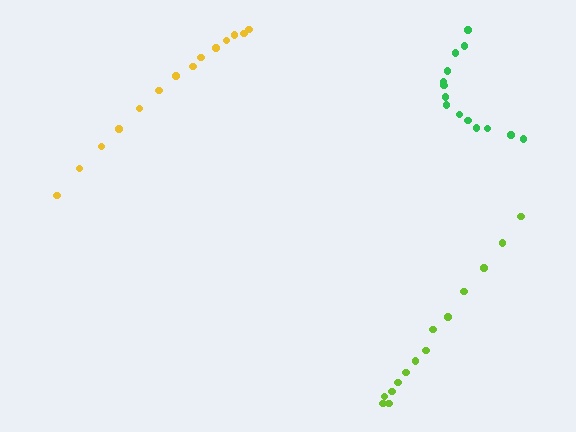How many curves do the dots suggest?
There are 3 distinct paths.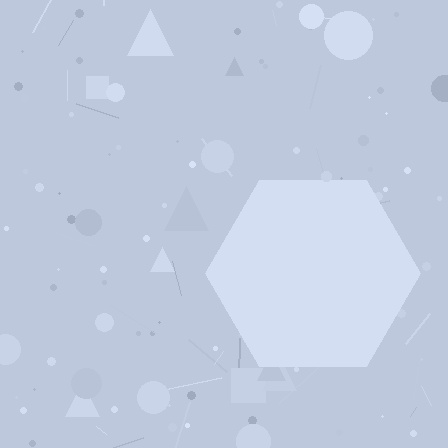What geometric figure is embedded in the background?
A hexagon is embedded in the background.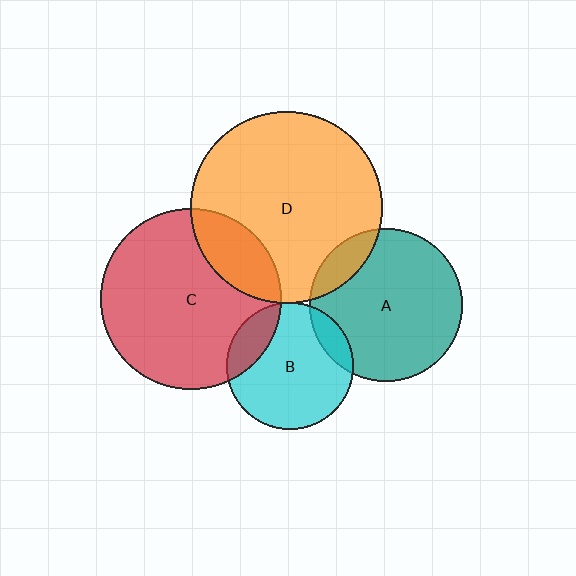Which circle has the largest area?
Circle D (orange).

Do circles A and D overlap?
Yes.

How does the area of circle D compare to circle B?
Approximately 2.3 times.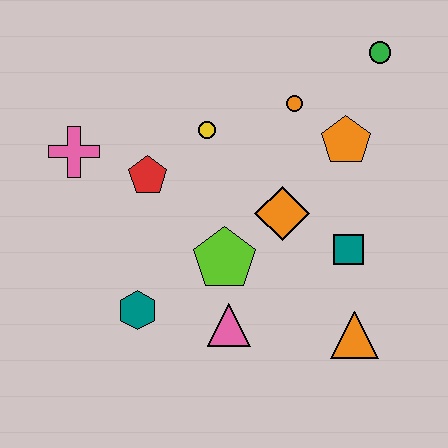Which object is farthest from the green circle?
The teal hexagon is farthest from the green circle.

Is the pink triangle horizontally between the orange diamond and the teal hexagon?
Yes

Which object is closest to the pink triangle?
The lime pentagon is closest to the pink triangle.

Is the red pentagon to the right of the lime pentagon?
No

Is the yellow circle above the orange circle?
No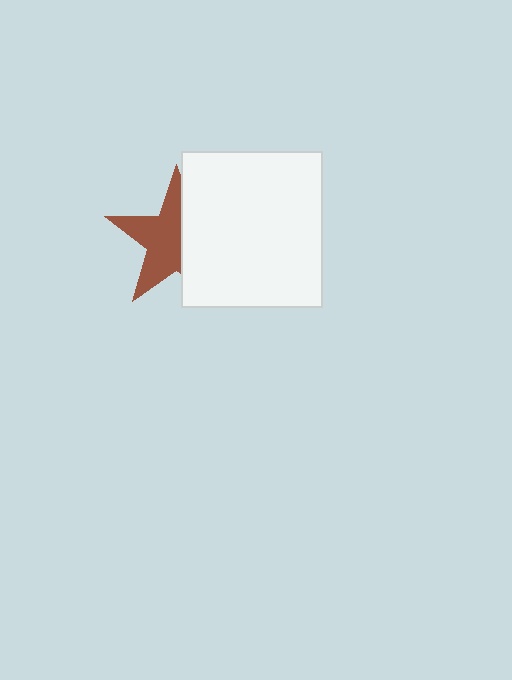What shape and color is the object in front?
The object in front is a white rectangle.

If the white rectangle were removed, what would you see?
You would see the complete brown star.